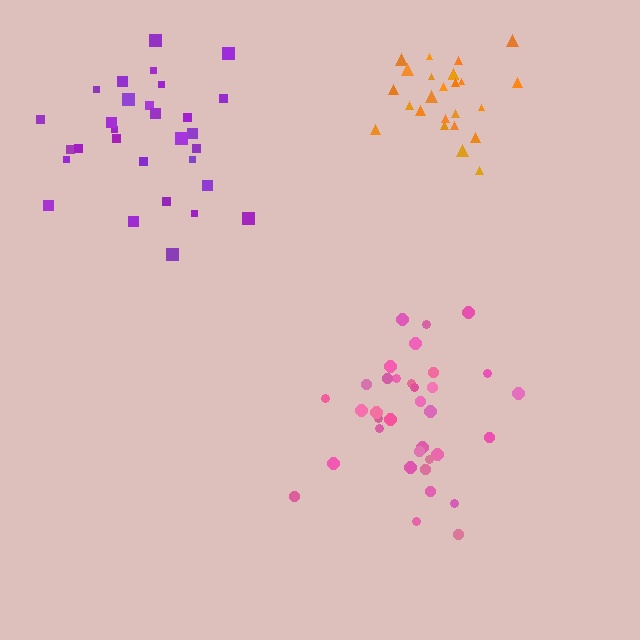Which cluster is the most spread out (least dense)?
Pink.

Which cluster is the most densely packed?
Orange.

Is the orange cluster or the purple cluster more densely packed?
Orange.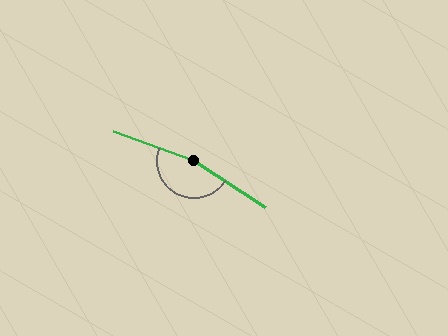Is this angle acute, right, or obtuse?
It is obtuse.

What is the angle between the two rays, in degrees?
Approximately 168 degrees.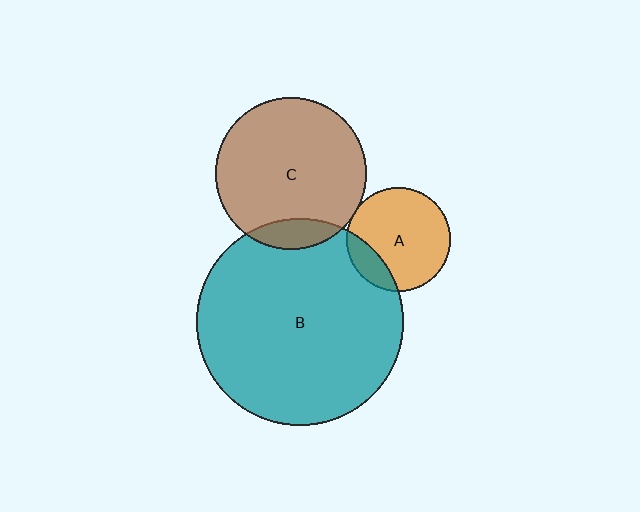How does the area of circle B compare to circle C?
Approximately 1.9 times.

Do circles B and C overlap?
Yes.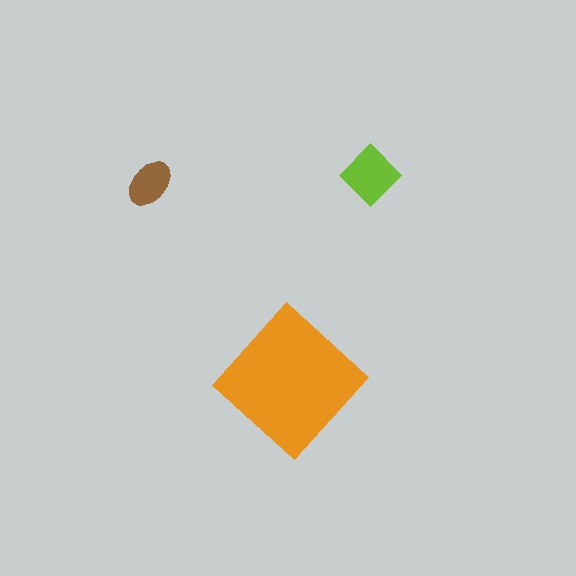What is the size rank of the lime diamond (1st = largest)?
2nd.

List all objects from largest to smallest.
The orange diamond, the lime diamond, the brown ellipse.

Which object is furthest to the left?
The brown ellipse is leftmost.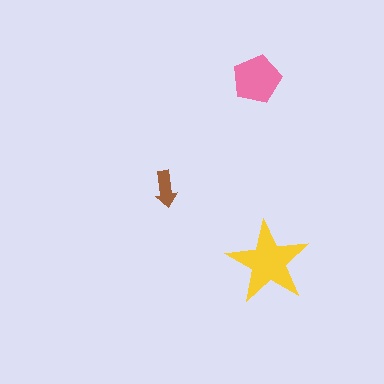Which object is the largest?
The yellow star.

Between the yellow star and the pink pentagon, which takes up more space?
The yellow star.